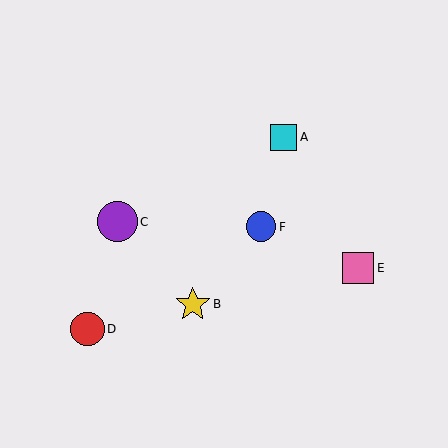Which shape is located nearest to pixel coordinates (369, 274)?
The pink square (labeled E) at (358, 268) is nearest to that location.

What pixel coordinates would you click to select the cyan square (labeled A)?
Click at (284, 137) to select the cyan square A.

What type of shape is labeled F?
Shape F is a blue circle.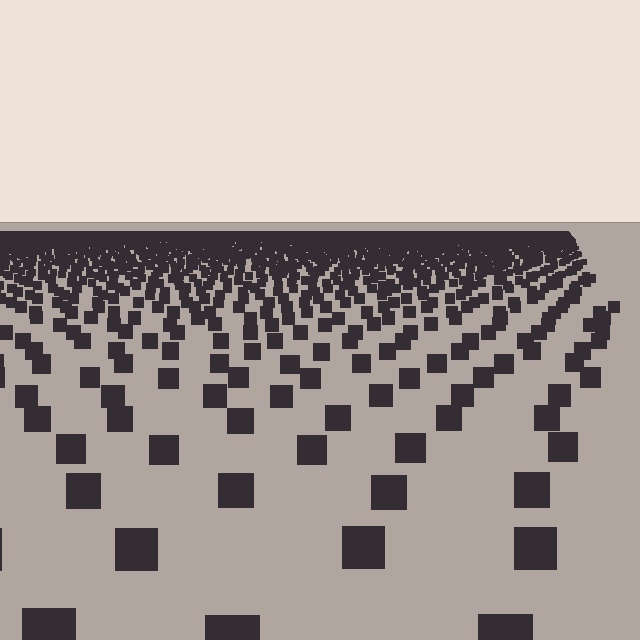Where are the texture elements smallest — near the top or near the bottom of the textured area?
Near the top.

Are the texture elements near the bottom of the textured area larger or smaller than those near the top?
Larger. Near the bottom, elements are closer to the viewer and appear at a bigger on-screen size.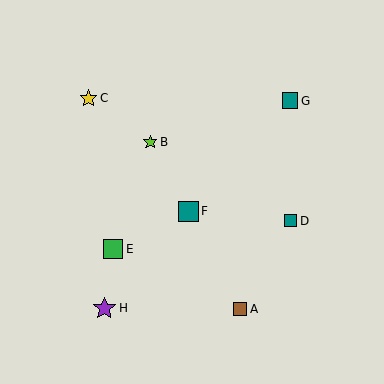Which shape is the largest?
The purple star (labeled H) is the largest.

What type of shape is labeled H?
Shape H is a purple star.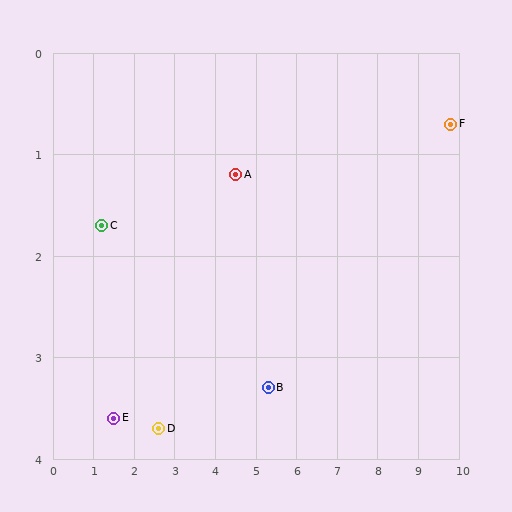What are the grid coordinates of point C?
Point C is at approximately (1.2, 1.7).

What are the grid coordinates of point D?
Point D is at approximately (2.6, 3.7).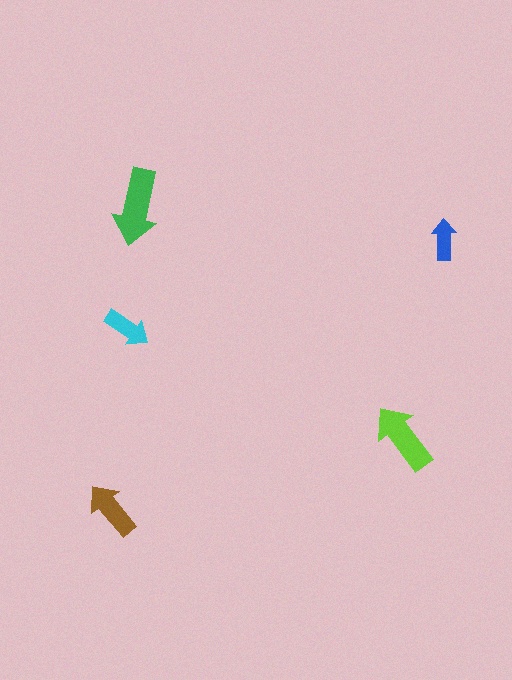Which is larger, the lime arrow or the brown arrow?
The lime one.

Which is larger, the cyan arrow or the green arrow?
The green one.